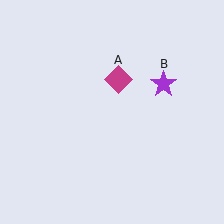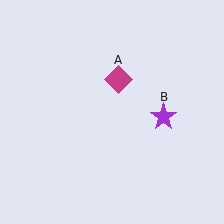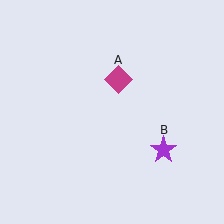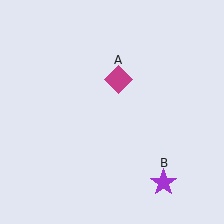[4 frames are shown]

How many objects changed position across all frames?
1 object changed position: purple star (object B).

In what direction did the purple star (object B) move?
The purple star (object B) moved down.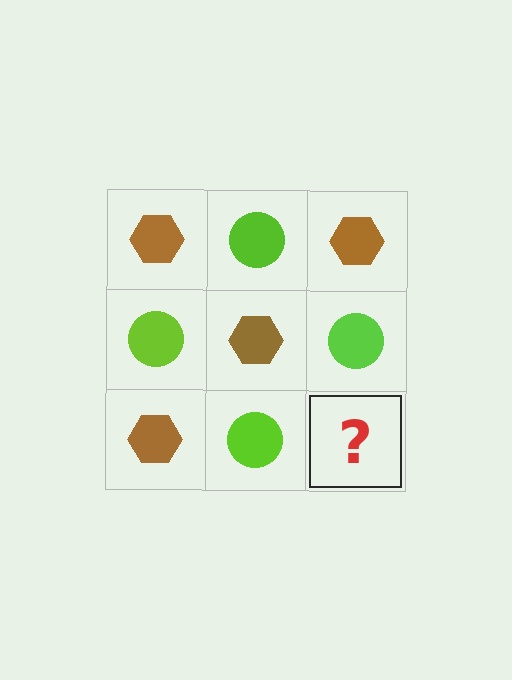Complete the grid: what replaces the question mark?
The question mark should be replaced with a brown hexagon.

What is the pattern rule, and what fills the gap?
The rule is that it alternates brown hexagon and lime circle in a checkerboard pattern. The gap should be filled with a brown hexagon.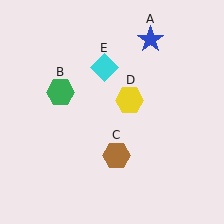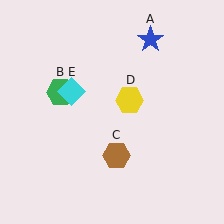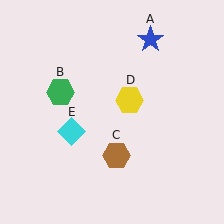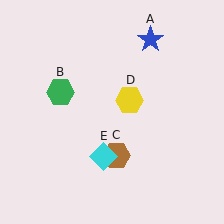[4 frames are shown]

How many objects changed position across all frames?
1 object changed position: cyan diamond (object E).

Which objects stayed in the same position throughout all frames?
Blue star (object A) and green hexagon (object B) and brown hexagon (object C) and yellow hexagon (object D) remained stationary.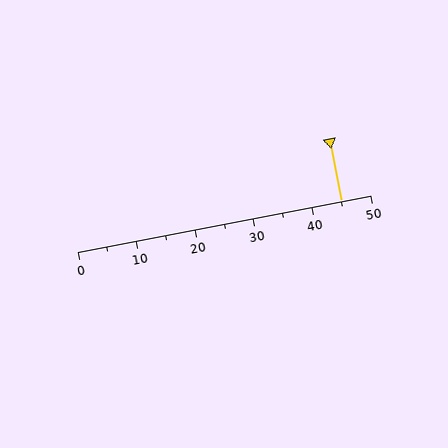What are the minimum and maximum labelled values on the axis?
The axis runs from 0 to 50.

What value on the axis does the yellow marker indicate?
The marker indicates approximately 45.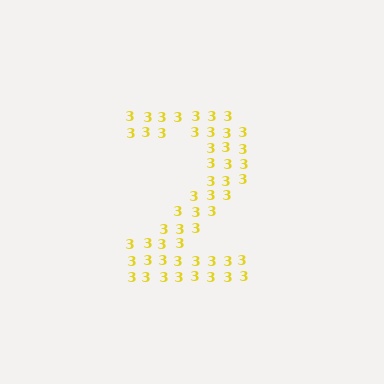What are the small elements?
The small elements are digit 3's.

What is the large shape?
The large shape is the digit 2.